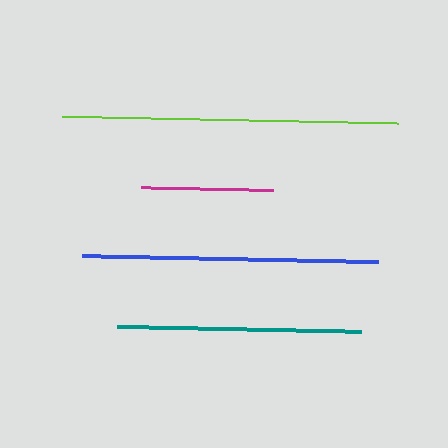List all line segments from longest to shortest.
From longest to shortest: lime, blue, teal, magenta.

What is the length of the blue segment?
The blue segment is approximately 296 pixels long.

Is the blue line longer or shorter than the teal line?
The blue line is longer than the teal line.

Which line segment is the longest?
The lime line is the longest at approximately 336 pixels.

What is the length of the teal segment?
The teal segment is approximately 243 pixels long.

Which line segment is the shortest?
The magenta line is the shortest at approximately 132 pixels.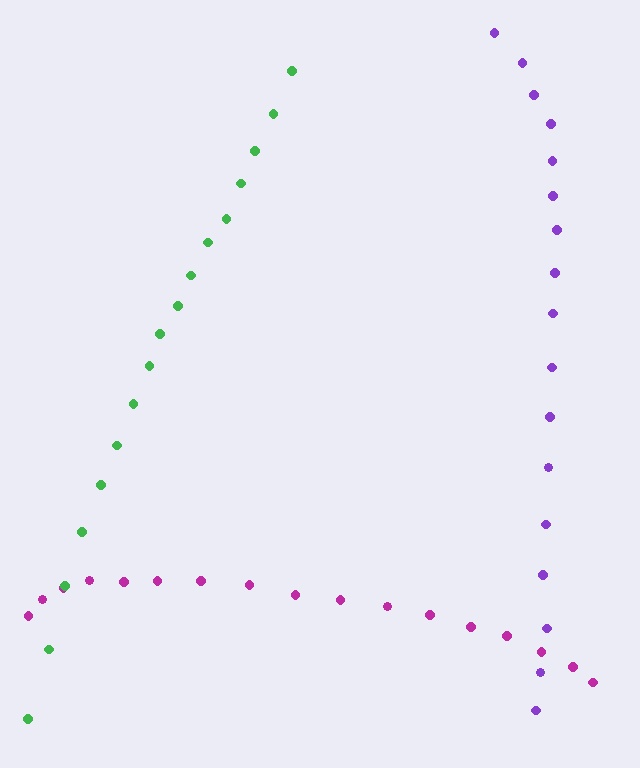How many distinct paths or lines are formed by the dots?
There are 3 distinct paths.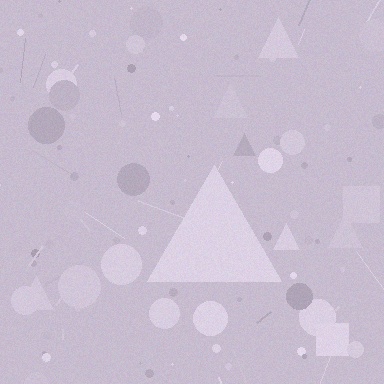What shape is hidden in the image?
A triangle is hidden in the image.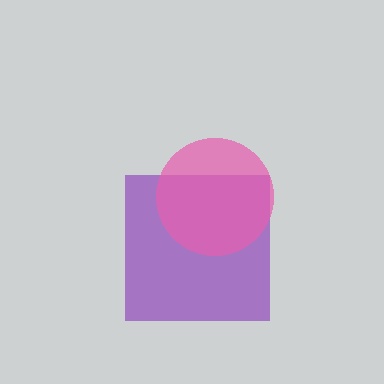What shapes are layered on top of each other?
The layered shapes are: a purple square, a pink circle.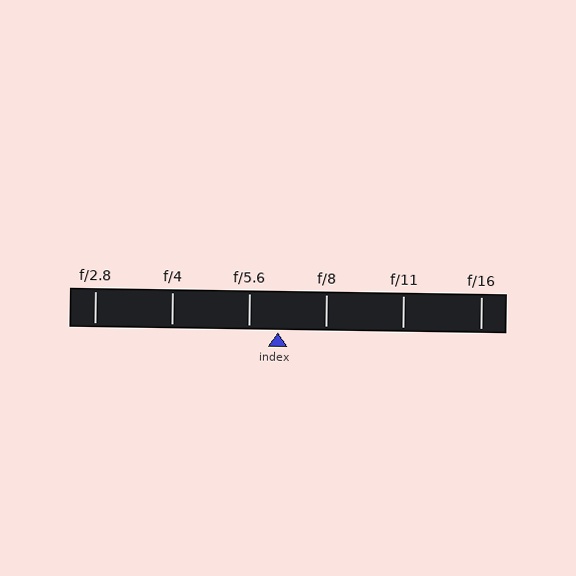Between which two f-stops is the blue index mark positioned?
The index mark is between f/5.6 and f/8.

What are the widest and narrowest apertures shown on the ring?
The widest aperture shown is f/2.8 and the narrowest is f/16.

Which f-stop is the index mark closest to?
The index mark is closest to f/5.6.